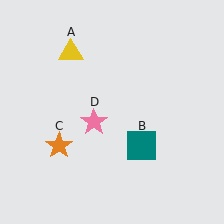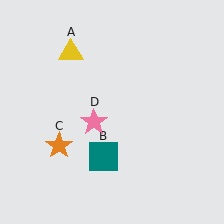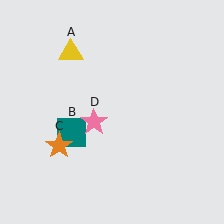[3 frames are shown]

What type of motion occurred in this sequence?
The teal square (object B) rotated clockwise around the center of the scene.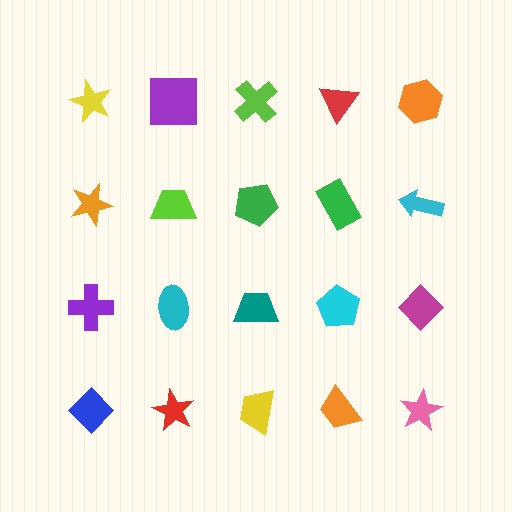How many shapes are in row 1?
5 shapes.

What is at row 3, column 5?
A magenta diamond.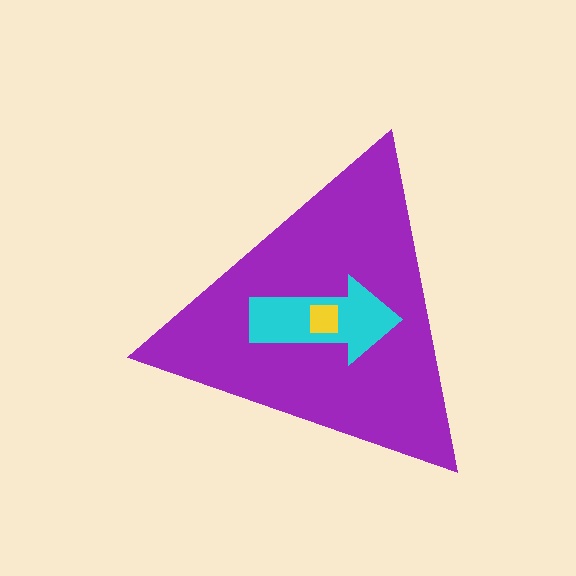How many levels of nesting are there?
3.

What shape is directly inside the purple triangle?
The cyan arrow.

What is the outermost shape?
The purple triangle.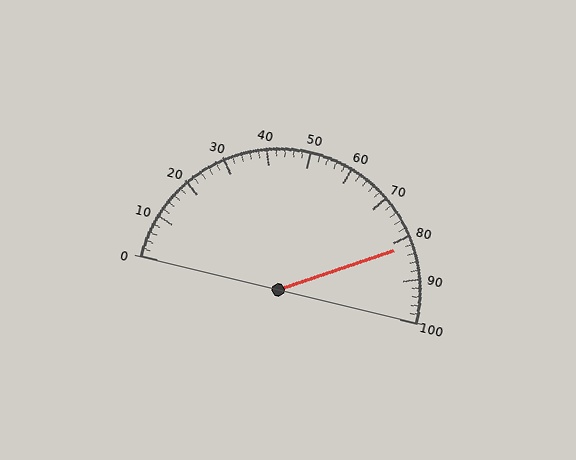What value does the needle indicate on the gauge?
The needle indicates approximately 82.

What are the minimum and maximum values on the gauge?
The gauge ranges from 0 to 100.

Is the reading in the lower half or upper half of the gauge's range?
The reading is in the upper half of the range (0 to 100).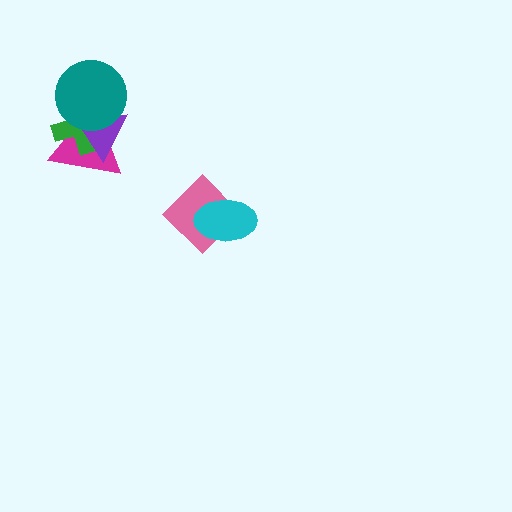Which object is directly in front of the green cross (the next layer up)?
The purple triangle is directly in front of the green cross.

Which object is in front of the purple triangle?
The teal circle is in front of the purple triangle.